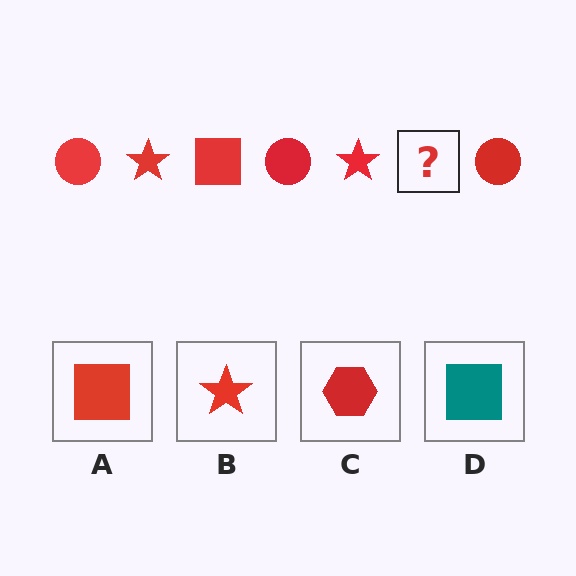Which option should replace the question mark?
Option A.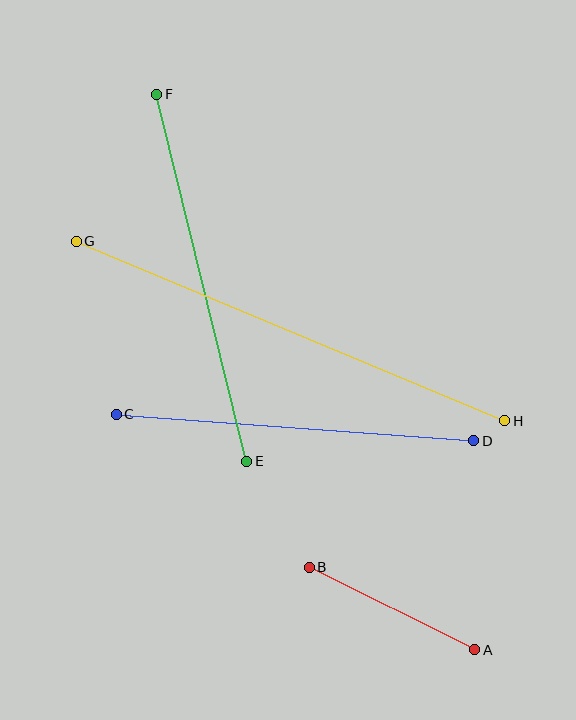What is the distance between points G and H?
The distance is approximately 465 pixels.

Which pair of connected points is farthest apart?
Points G and H are farthest apart.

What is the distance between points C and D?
The distance is approximately 359 pixels.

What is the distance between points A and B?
The distance is approximately 185 pixels.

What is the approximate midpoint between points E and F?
The midpoint is at approximately (202, 278) pixels.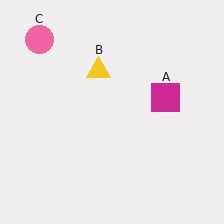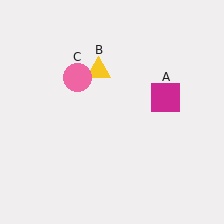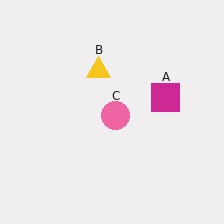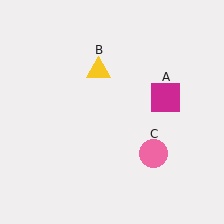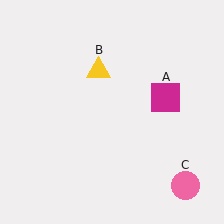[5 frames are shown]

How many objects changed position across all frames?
1 object changed position: pink circle (object C).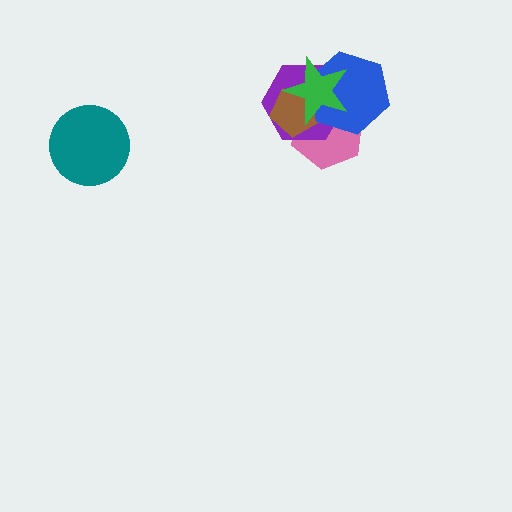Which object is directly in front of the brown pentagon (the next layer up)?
The blue hexagon is directly in front of the brown pentagon.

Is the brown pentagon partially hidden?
Yes, it is partially covered by another shape.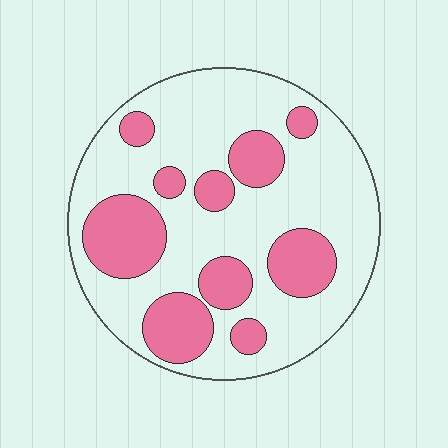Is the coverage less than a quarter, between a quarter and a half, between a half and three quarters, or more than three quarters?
Between a quarter and a half.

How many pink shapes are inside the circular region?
10.